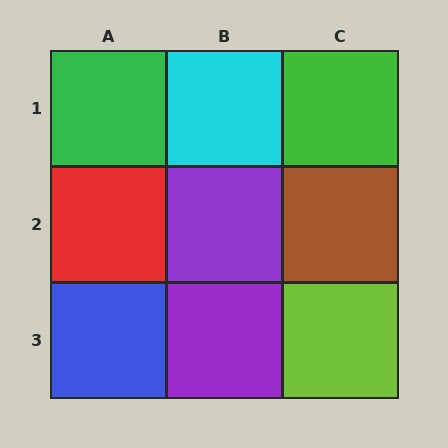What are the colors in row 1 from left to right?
Green, cyan, green.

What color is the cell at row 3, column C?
Lime.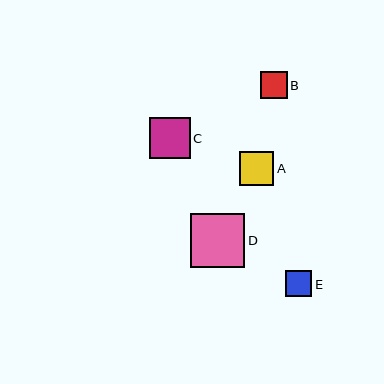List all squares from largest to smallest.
From largest to smallest: D, C, A, B, E.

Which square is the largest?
Square D is the largest with a size of approximately 54 pixels.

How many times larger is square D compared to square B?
Square D is approximately 2.0 times the size of square B.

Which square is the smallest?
Square E is the smallest with a size of approximately 26 pixels.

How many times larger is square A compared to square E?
Square A is approximately 1.3 times the size of square E.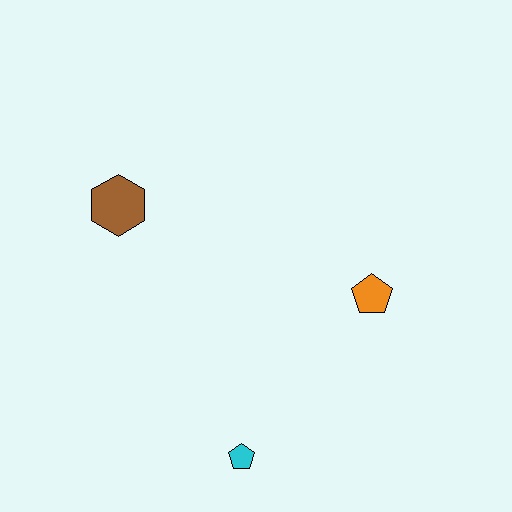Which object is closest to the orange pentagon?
The cyan pentagon is closest to the orange pentagon.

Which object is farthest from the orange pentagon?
The brown hexagon is farthest from the orange pentagon.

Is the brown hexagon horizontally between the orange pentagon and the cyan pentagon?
No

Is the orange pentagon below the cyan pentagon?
No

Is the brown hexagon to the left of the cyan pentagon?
Yes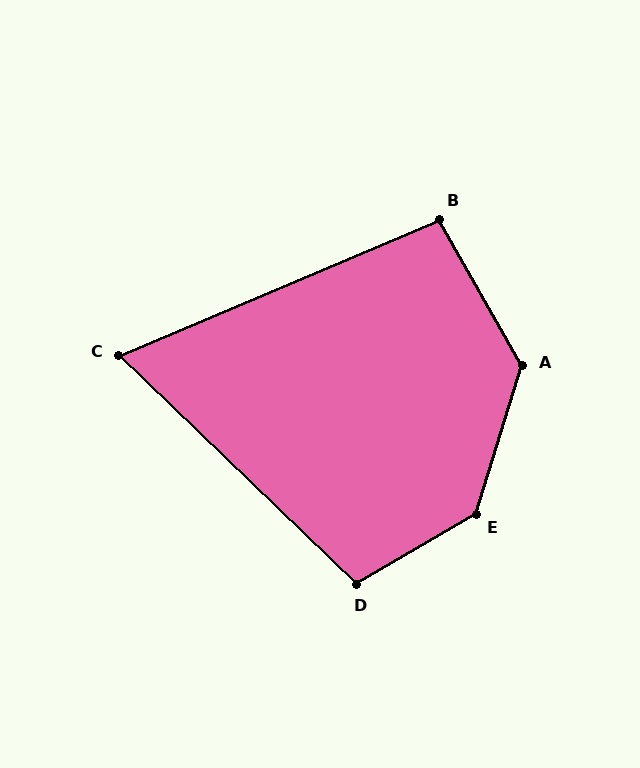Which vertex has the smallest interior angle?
C, at approximately 67 degrees.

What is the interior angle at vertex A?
Approximately 133 degrees (obtuse).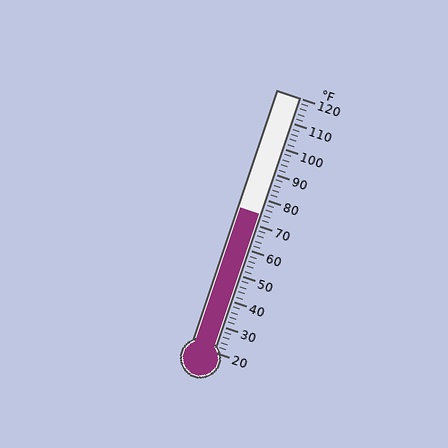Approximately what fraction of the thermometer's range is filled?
The thermometer is filled to approximately 55% of its range.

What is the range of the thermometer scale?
The thermometer scale ranges from 20°F to 120°F.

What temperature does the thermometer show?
The thermometer shows approximately 74°F.